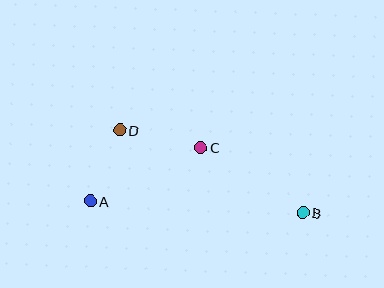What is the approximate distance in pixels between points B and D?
The distance between B and D is approximately 201 pixels.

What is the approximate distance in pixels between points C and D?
The distance between C and D is approximately 83 pixels.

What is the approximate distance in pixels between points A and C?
The distance between A and C is approximately 123 pixels.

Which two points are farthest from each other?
Points A and B are farthest from each other.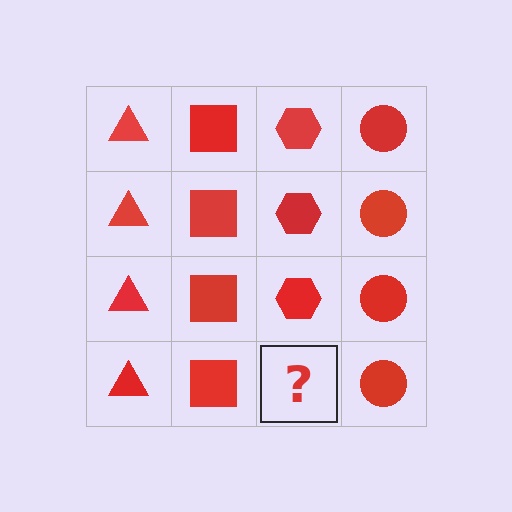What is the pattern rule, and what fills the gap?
The rule is that each column has a consistent shape. The gap should be filled with a red hexagon.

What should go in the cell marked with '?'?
The missing cell should contain a red hexagon.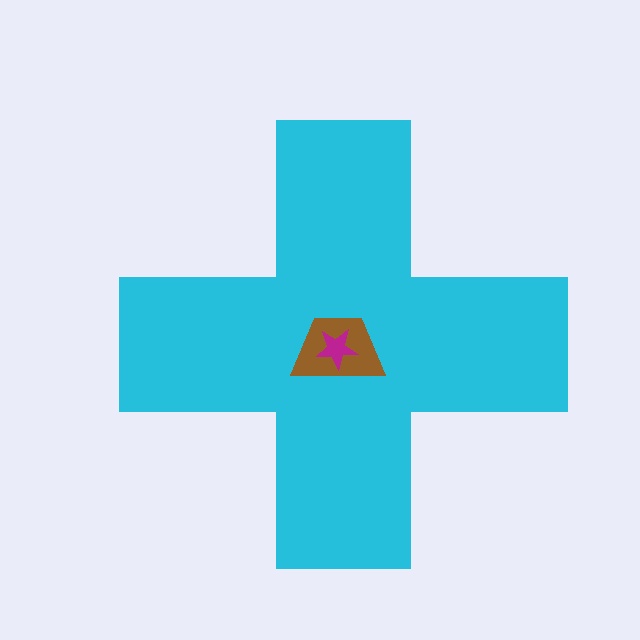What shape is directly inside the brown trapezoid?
The magenta star.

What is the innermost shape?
The magenta star.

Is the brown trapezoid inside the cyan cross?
Yes.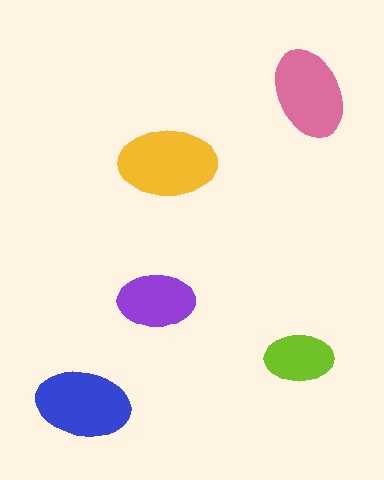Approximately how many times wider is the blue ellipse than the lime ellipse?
About 1.5 times wider.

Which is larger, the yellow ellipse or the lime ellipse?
The yellow one.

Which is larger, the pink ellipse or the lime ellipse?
The pink one.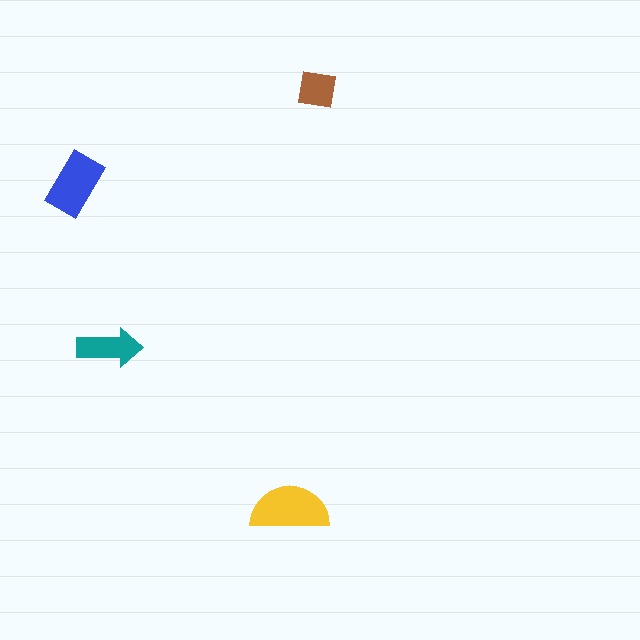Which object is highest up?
The brown square is topmost.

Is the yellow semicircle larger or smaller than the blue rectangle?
Larger.